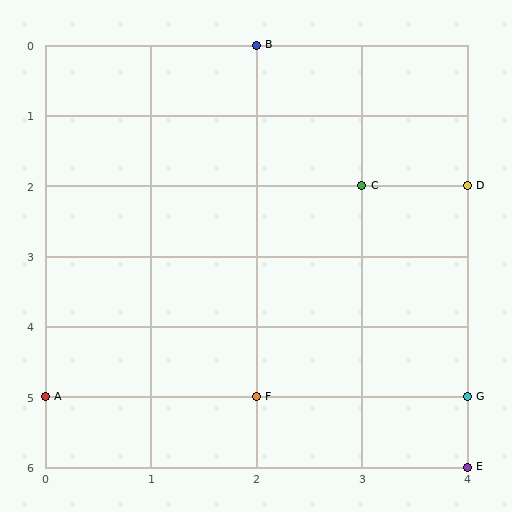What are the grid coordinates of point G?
Point G is at grid coordinates (4, 5).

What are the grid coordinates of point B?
Point B is at grid coordinates (2, 0).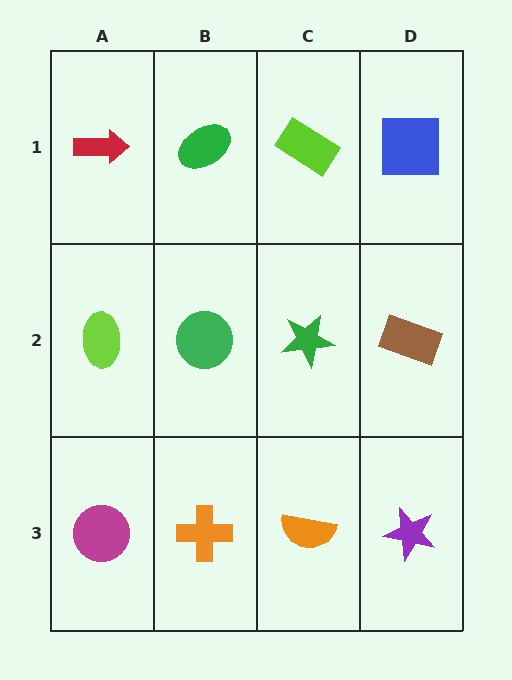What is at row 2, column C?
A green star.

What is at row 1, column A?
A red arrow.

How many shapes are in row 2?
4 shapes.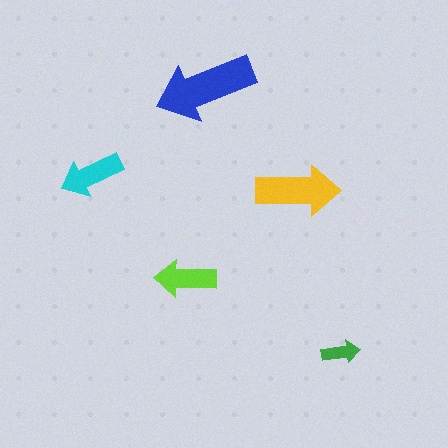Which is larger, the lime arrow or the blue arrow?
The blue one.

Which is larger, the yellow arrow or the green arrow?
The yellow one.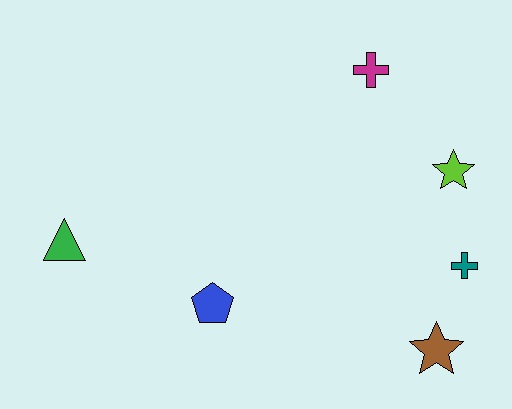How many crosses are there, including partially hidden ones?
There are 2 crosses.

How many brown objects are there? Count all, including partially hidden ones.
There is 1 brown object.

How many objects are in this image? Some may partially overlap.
There are 6 objects.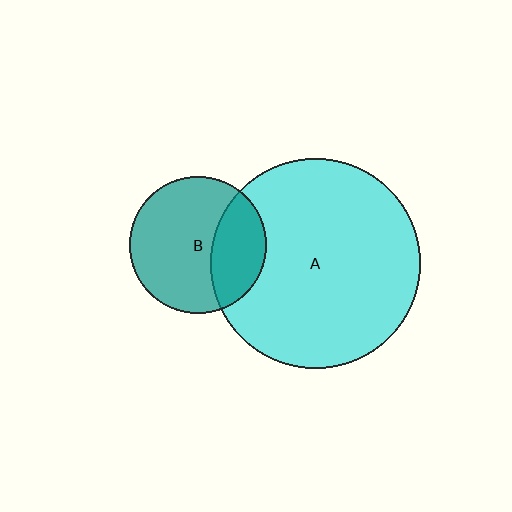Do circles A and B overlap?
Yes.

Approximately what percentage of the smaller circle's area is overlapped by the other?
Approximately 30%.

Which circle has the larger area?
Circle A (cyan).